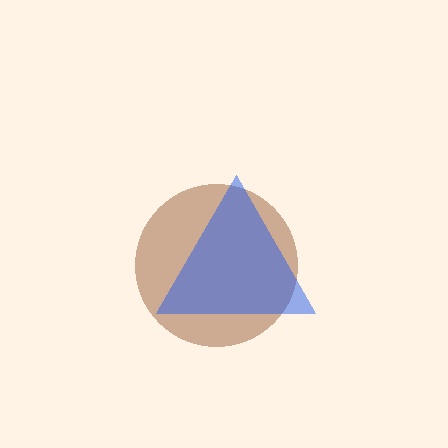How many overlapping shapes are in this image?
There are 2 overlapping shapes in the image.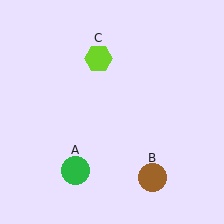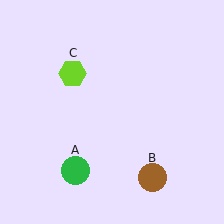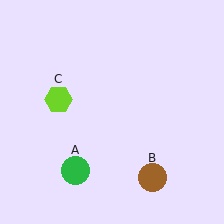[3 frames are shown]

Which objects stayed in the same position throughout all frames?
Green circle (object A) and brown circle (object B) remained stationary.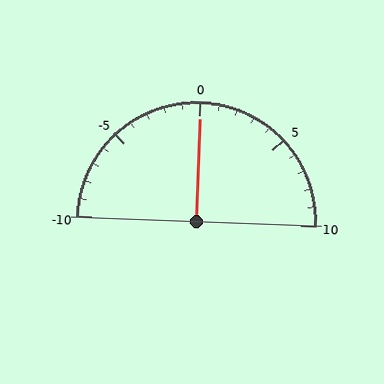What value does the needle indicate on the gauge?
The needle indicates approximately 0.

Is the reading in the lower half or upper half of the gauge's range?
The reading is in the upper half of the range (-10 to 10).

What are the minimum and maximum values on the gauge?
The gauge ranges from -10 to 10.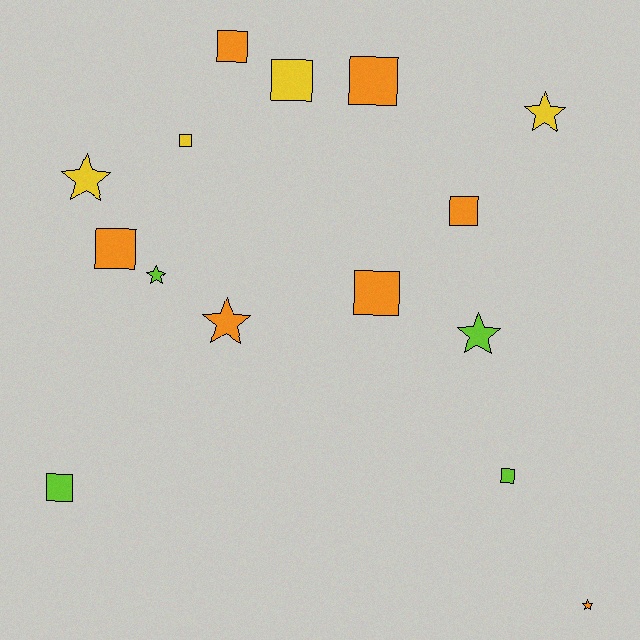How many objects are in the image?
There are 15 objects.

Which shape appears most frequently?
Square, with 9 objects.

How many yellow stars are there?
There are 2 yellow stars.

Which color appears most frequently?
Orange, with 7 objects.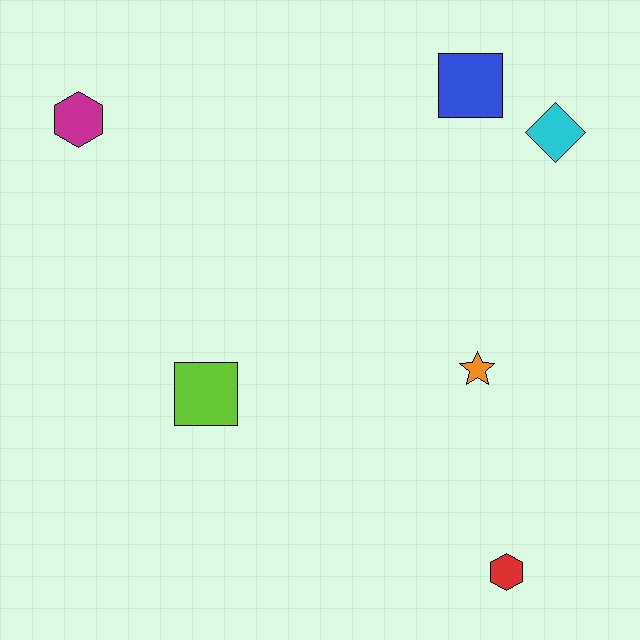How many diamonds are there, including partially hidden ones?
There is 1 diamond.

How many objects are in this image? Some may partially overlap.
There are 6 objects.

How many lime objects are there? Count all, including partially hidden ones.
There is 1 lime object.